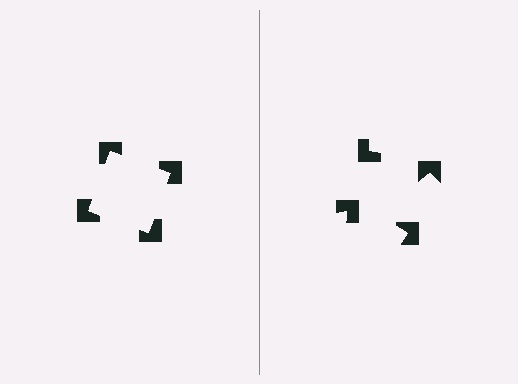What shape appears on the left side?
An illusory square.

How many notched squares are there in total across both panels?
8 — 4 on each side.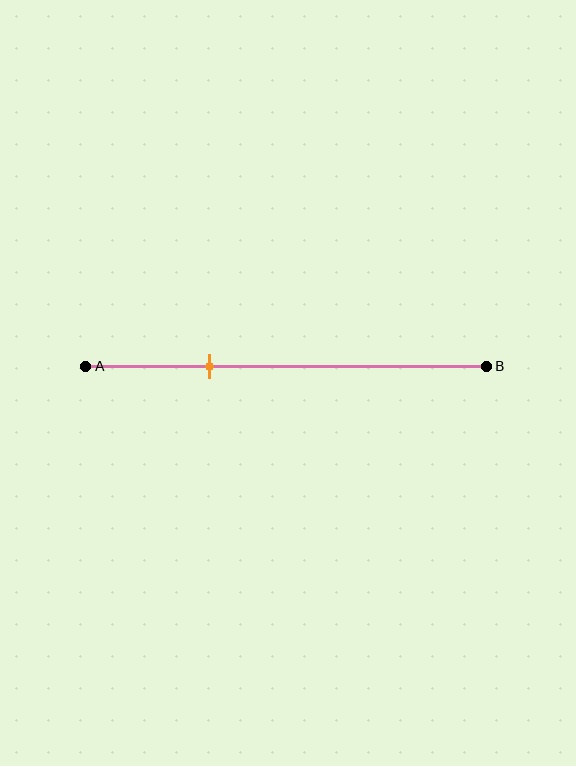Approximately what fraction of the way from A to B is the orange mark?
The orange mark is approximately 30% of the way from A to B.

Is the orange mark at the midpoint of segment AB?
No, the mark is at about 30% from A, not at the 50% midpoint.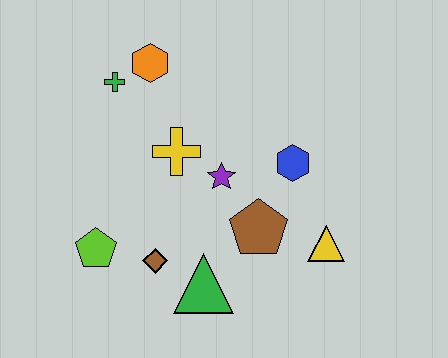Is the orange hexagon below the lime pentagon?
No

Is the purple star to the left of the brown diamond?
No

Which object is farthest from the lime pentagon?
The yellow triangle is farthest from the lime pentagon.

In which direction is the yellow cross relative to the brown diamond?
The yellow cross is above the brown diamond.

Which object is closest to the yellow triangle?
The brown pentagon is closest to the yellow triangle.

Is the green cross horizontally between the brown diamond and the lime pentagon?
Yes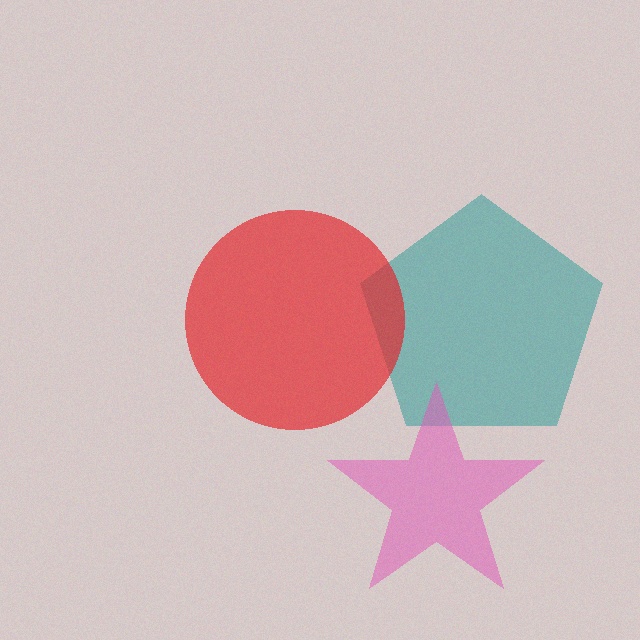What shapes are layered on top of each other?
The layered shapes are: a teal pentagon, a pink star, a red circle.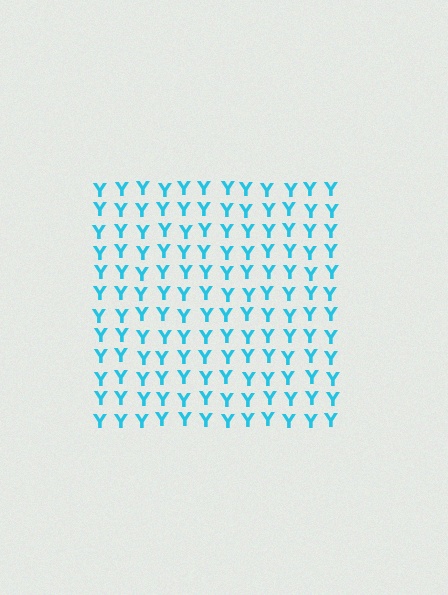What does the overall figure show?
The overall figure shows a square.